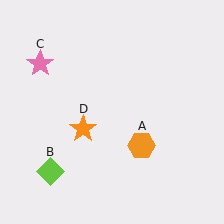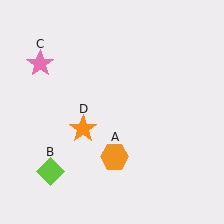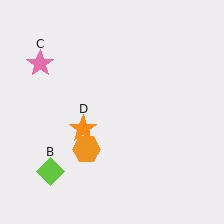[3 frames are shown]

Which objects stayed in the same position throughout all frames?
Lime diamond (object B) and pink star (object C) and orange star (object D) remained stationary.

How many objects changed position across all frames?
1 object changed position: orange hexagon (object A).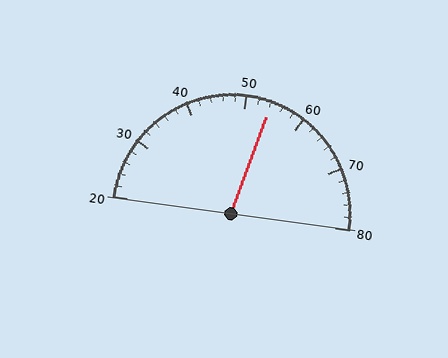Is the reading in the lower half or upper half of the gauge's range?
The reading is in the upper half of the range (20 to 80).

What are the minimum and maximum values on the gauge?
The gauge ranges from 20 to 80.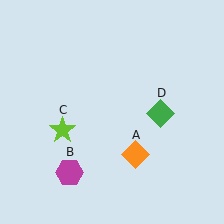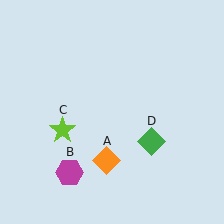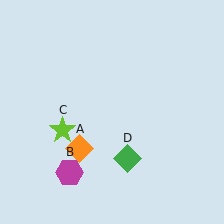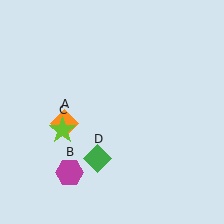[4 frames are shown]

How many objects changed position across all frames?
2 objects changed position: orange diamond (object A), green diamond (object D).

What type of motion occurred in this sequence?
The orange diamond (object A), green diamond (object D) rotated clockwise around the center of the scene.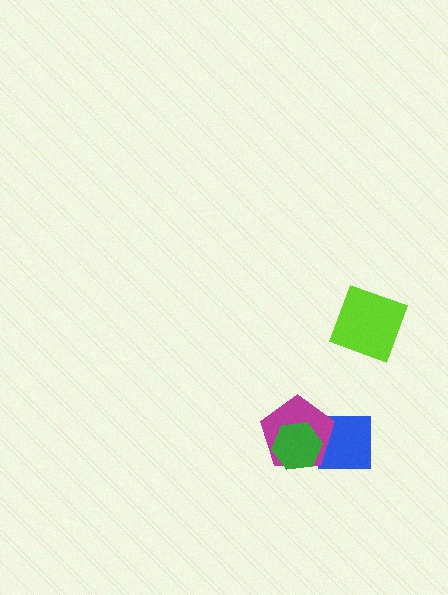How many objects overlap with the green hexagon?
2 objects overlap with the green hexagon.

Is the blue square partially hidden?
Yes, it is partially covered by another shape.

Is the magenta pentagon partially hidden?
Yes, it is partially covered by another shape.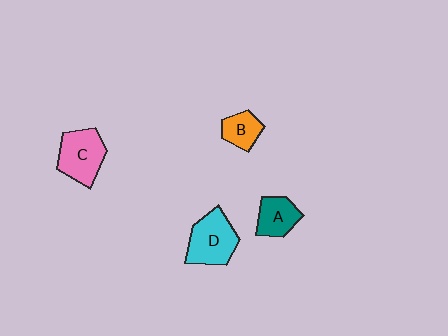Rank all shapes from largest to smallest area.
From largest to smallest: D (cyan), C (pink), A (teal), B (orange).